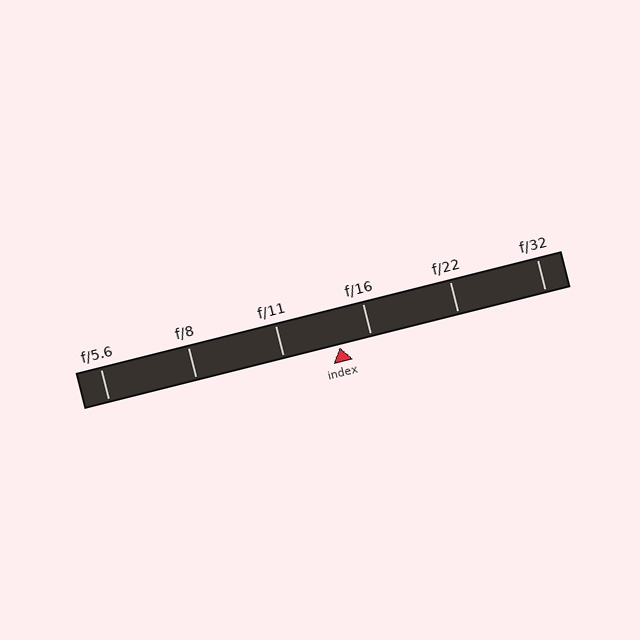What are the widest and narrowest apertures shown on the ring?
The widest aperture shown is f/5.6 and the narrowest is f/32.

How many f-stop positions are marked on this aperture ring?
There are 6 f-stop positions marked.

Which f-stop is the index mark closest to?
The index mark is closest to f/16.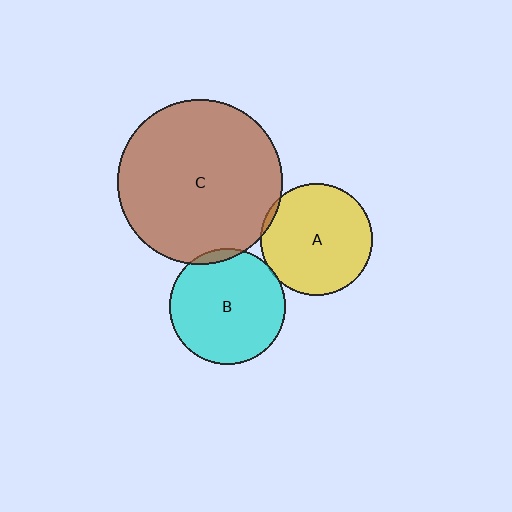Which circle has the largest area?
Circle C (brown).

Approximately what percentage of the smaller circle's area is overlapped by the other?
Approximately 5%.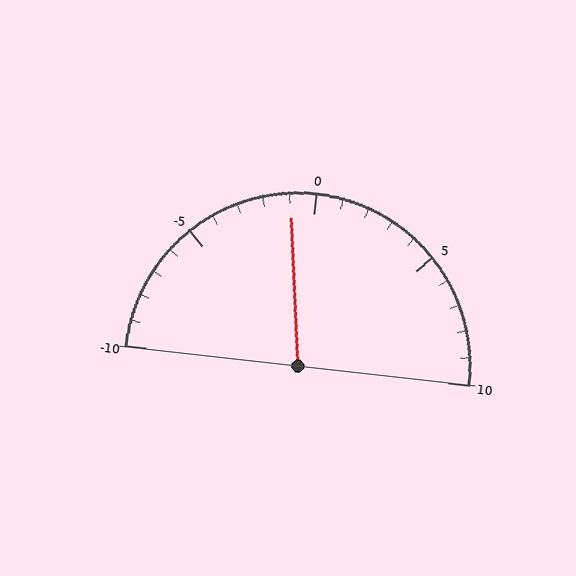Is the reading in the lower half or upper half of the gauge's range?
The reading is in the lower half of the range (-10 to 10).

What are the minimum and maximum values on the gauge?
The gauge ranges from -10 to 10.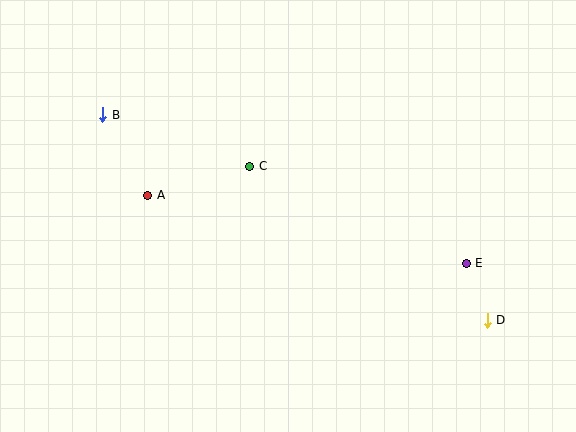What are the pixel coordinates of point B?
Point B is at (103, 115).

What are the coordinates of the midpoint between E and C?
The midpoint between E and C is at (358, 215).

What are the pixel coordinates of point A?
Point A is at (148, 195).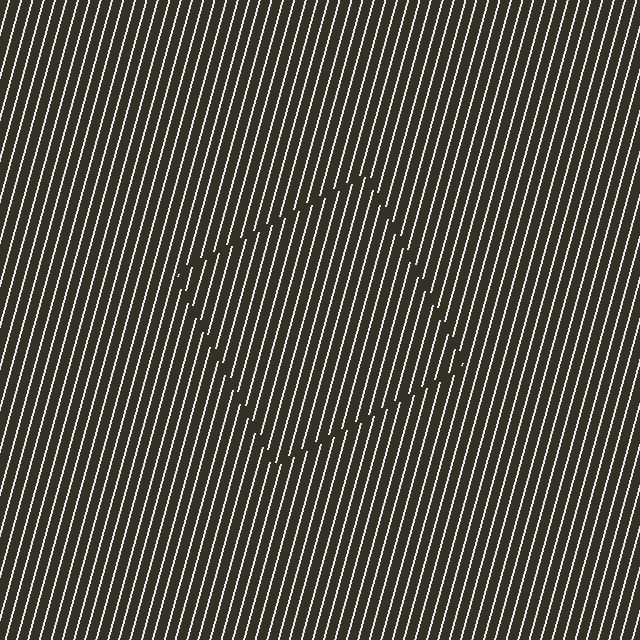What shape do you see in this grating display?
An illusory square. The interior of the shape contains the same grating, shifted by half a period — the contour is defined by the phase discontinuity where line-ends from the inner and outer gratings abut.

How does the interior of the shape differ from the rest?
The interior of the shape contains the same grating, shifted by half a period — the contour is defined by the phase discontinuity where line-ends from the inner and outer gratings abut.